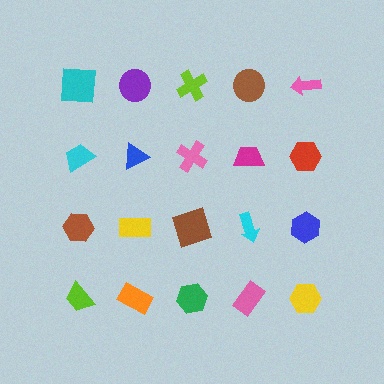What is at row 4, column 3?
A green hexagon.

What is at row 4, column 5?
A yellow hexagon.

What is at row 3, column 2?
A yellow rectangle.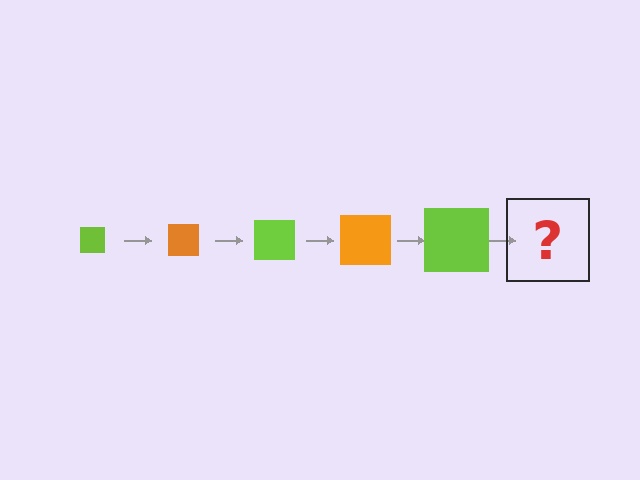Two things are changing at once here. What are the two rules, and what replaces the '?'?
The two rules are that the square grows larger each step and the color cycles through lime and orange. The '?' should be an orange square, larger than the previous one.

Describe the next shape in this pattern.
It should be an orange square, larger than the previous one.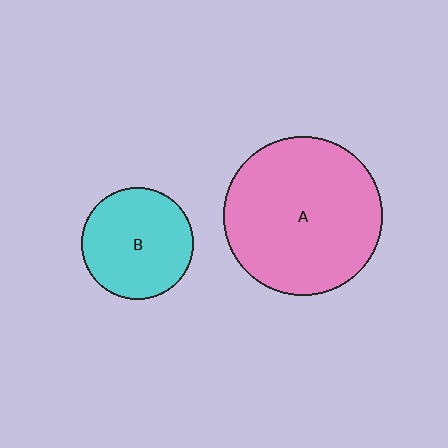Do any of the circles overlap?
No, none of the circles overlap.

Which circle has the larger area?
Circle A (pink).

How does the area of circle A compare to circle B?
Approximately 2.0 times.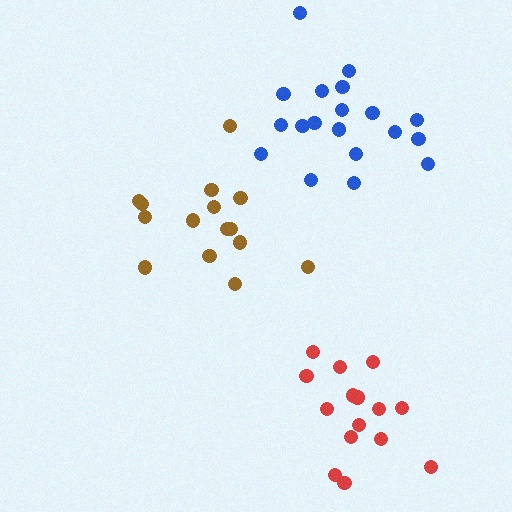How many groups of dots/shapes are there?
There are 3 groups.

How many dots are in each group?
Group 1: 16 dots, Group 2: 19 dots, Group 3: 15 dots (50 total).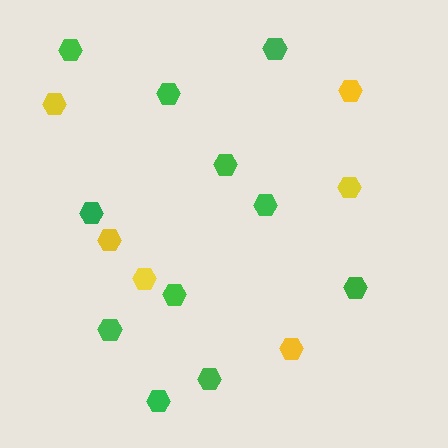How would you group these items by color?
There are 2 groups: one group of green hexagons (11) and one group of yellow hexagons (6).